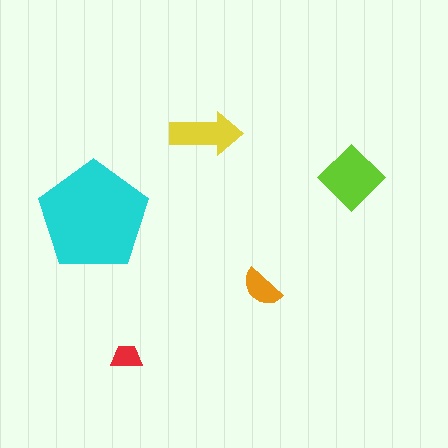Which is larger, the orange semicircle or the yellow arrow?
The yellow arrow.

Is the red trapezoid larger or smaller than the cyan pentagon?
Smaller.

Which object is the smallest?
The red trapezoid.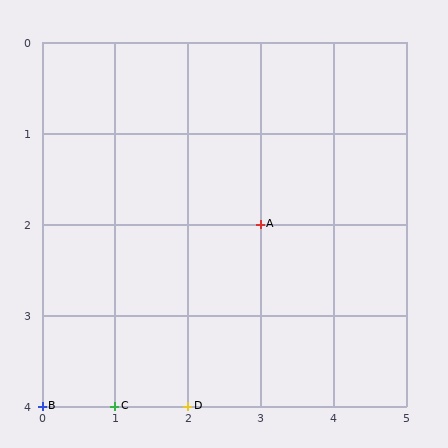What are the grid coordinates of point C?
Point C is at grid coordinates (1, 4).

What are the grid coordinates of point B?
Point B is at grid coordinates (0, 4).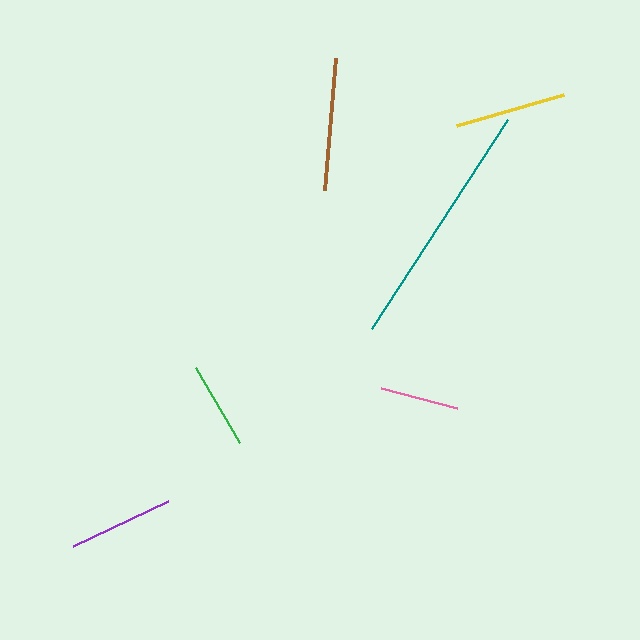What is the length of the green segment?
The green segment is approximately 87 pixels long.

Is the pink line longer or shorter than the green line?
The green line is longer than the pink line.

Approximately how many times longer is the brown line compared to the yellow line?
The brown line is approximately 1.2 times the length of the yellow line.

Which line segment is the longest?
The teal line is the longest at approximately 249 pixels.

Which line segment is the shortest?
The pink line is the shortest at approximately 78 pixels.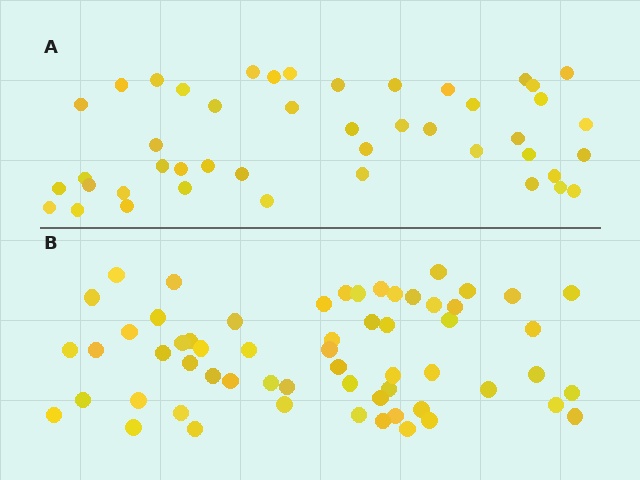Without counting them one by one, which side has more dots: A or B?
Region B (the bottom region) has more dots.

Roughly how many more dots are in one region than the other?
Region B has approximately 15 more dots than region A.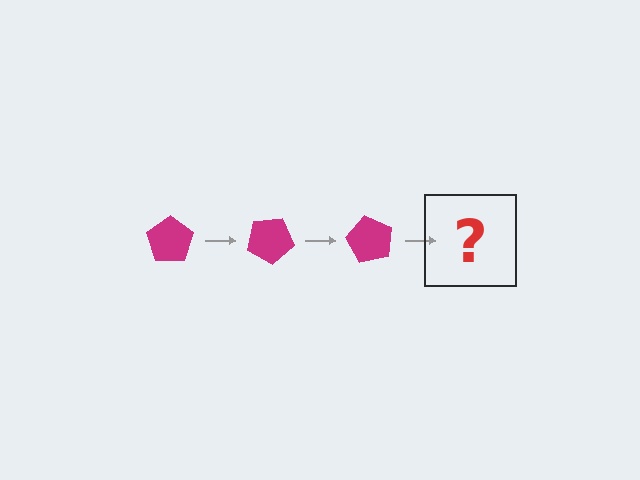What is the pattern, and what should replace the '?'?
The pattern is that the pentagon rotates 30 degrees each step. The '?' should be a magenta pentagon rotated 90 degrees.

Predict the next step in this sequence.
The next step is a magenta pentagon rotated 90 degrees.